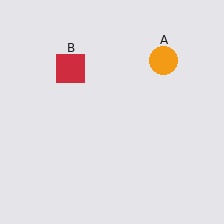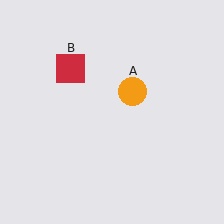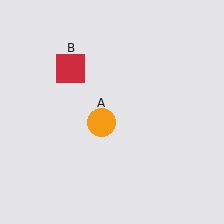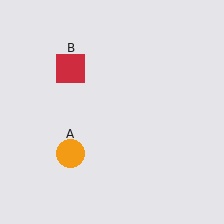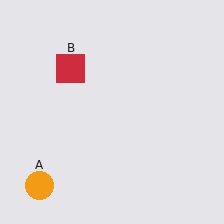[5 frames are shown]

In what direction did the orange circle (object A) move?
The orange circle (object A) moved down and to the left.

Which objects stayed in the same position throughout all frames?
Red square (object B) remained stationary.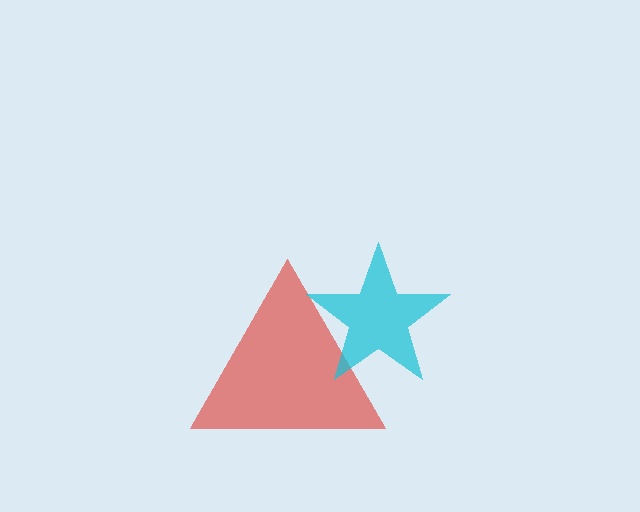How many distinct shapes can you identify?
There are 2 distinct shapes: a red triangle, a cyan star.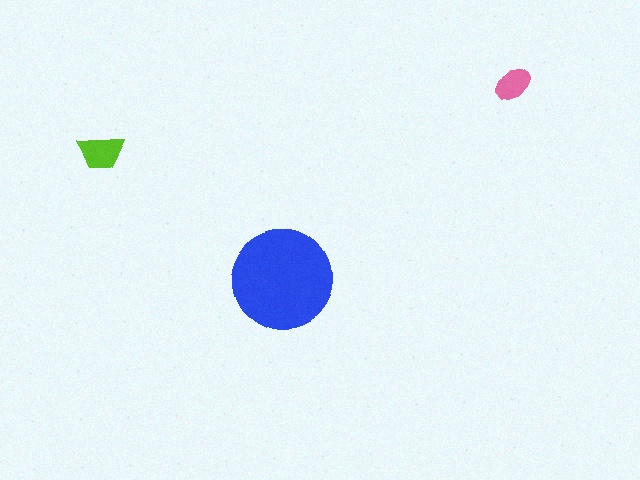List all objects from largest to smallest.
The blue circle, the lime trapezoid, the pink ellipse.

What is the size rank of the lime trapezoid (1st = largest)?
2nd.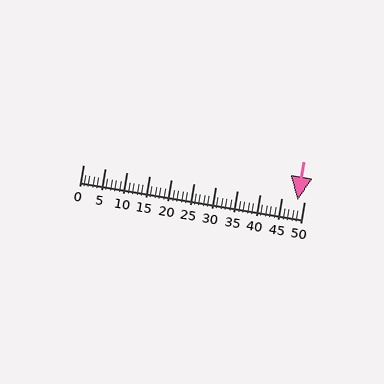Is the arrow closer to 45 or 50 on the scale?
The arrow is closer to 50.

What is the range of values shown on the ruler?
The ruler shows values from 0 to 50.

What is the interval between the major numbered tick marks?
The major tick marks are spaced 5 units apart.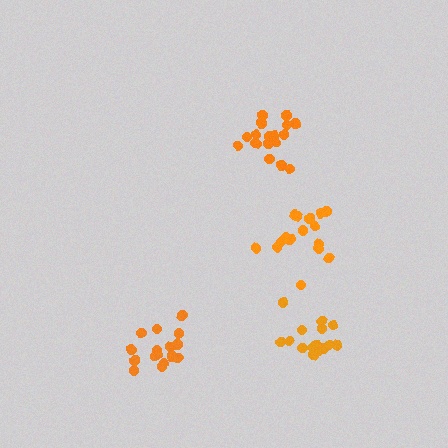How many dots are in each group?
Group 1: 18 dots, Group 2: 17 dots, Group 3: 18 dots, Group 4: 19 dots (72 total).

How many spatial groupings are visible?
There are 4 spatial groupings.